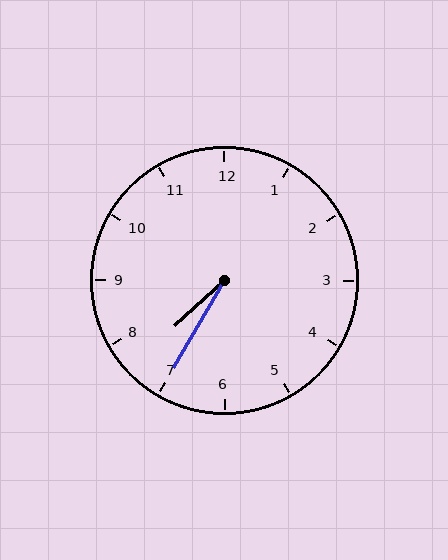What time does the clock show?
7:35.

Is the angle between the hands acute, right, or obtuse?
It is acute.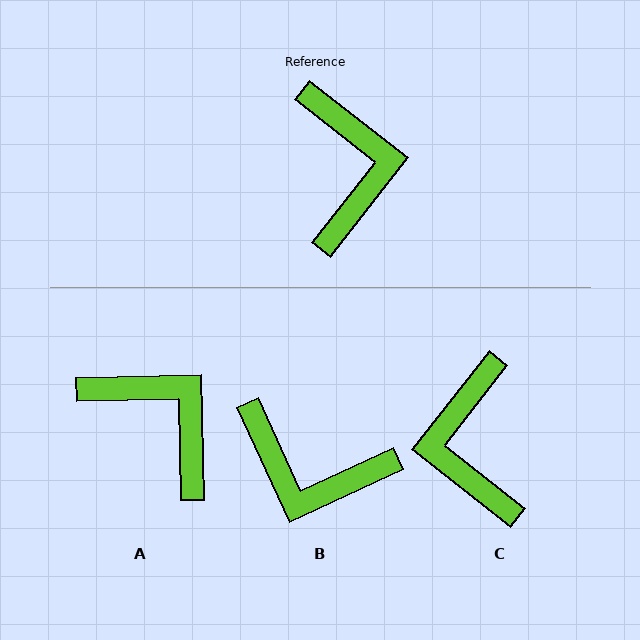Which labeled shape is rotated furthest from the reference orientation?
C, about 180 degrees away.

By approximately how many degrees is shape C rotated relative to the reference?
Approximately 180 degrees clockwise.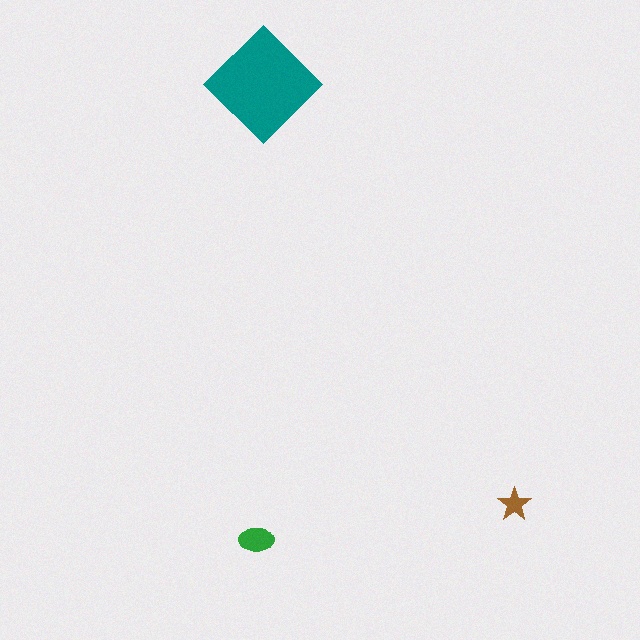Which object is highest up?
The teal diamond is topmost.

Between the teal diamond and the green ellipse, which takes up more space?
The teal diamond.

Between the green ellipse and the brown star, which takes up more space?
The green ellipse.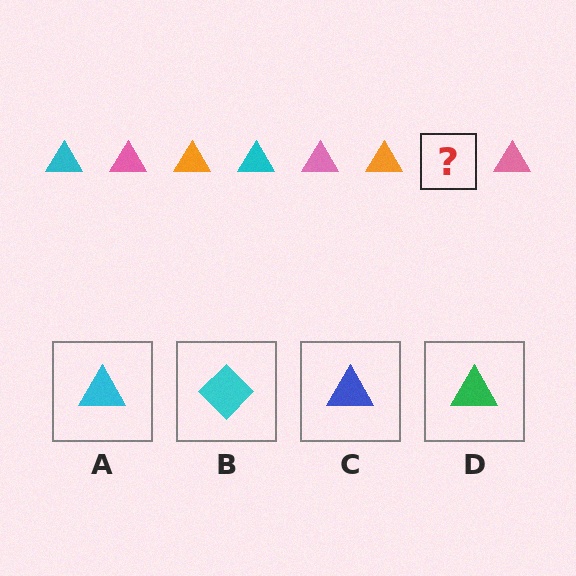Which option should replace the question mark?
Option A.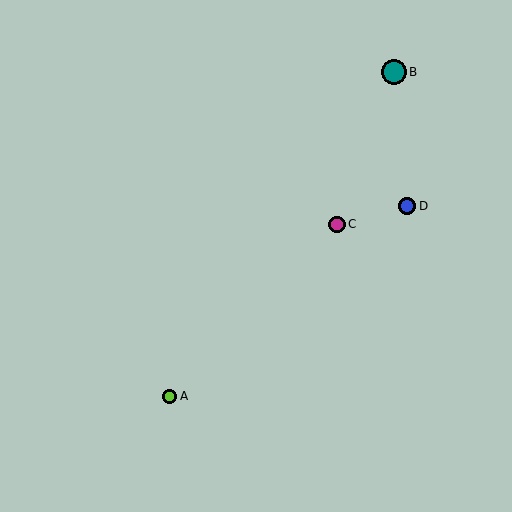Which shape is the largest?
The teal circle (labeled B) is the largest.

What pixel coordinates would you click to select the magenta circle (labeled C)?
Click at (337, 224) to select the magenta circle C.